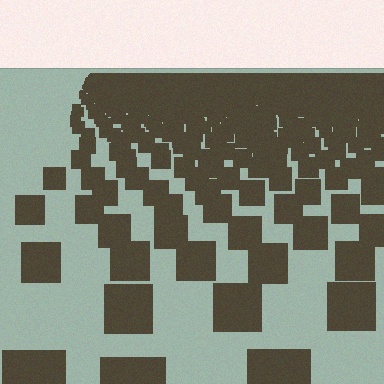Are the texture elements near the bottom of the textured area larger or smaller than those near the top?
Larger. Near the bottom, elements are closer to the viewer and appear at a bigger on-screen size.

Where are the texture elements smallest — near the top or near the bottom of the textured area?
Near the top.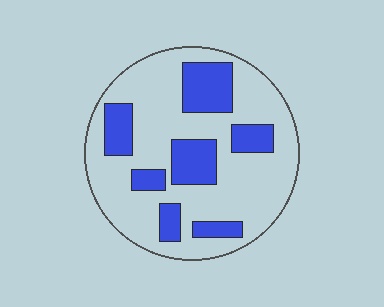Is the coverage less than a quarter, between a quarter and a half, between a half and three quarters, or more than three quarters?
Between a quarter and a half.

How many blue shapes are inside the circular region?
7.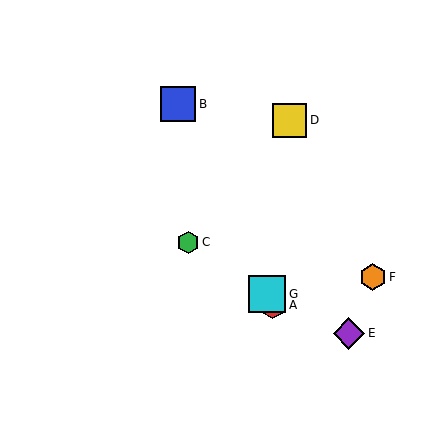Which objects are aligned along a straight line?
Objects A, B, G are aligned along a straight line.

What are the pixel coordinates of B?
Object B is at (178, 104).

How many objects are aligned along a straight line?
3 objects (A, B, G) are aligned along a straight line.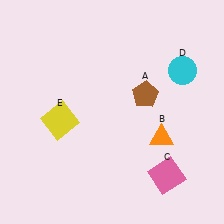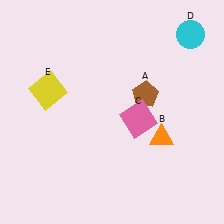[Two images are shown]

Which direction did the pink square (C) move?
The pink square (C) moved up.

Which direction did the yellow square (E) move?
The yellow square (E) moved up.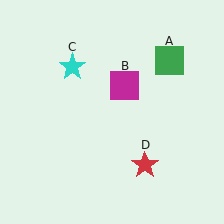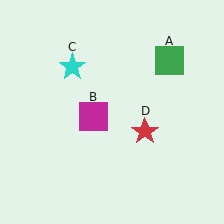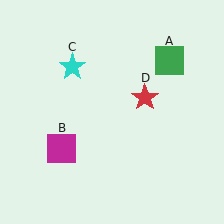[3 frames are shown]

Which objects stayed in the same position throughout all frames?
Green square (object A) and cyan star (object C) remained stationary.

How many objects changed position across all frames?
2 objects changed position: magenta square (object B), red star (object D).